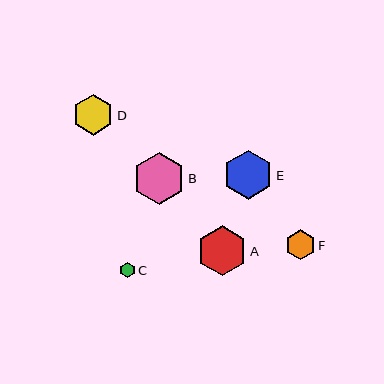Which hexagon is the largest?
Hexagon B is the largest with a size of approximately 52 pixels.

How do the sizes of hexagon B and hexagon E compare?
Hexagon B and hexagon E are approximately the same size.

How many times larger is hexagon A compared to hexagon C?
Hexagon A is approximately 3.2 times the size of hexagon C.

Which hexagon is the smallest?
Hexagon C is the smallest with a size of approximately 16 pixels.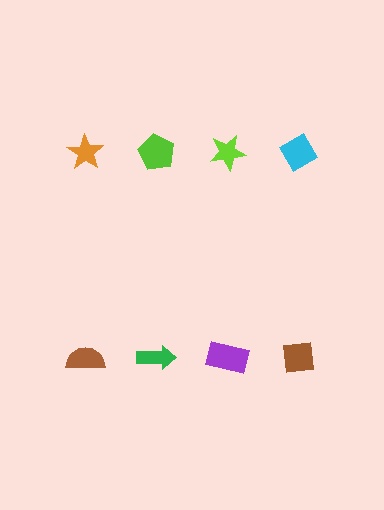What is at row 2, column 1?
A brown semicircle.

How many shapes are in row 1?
4 shapes.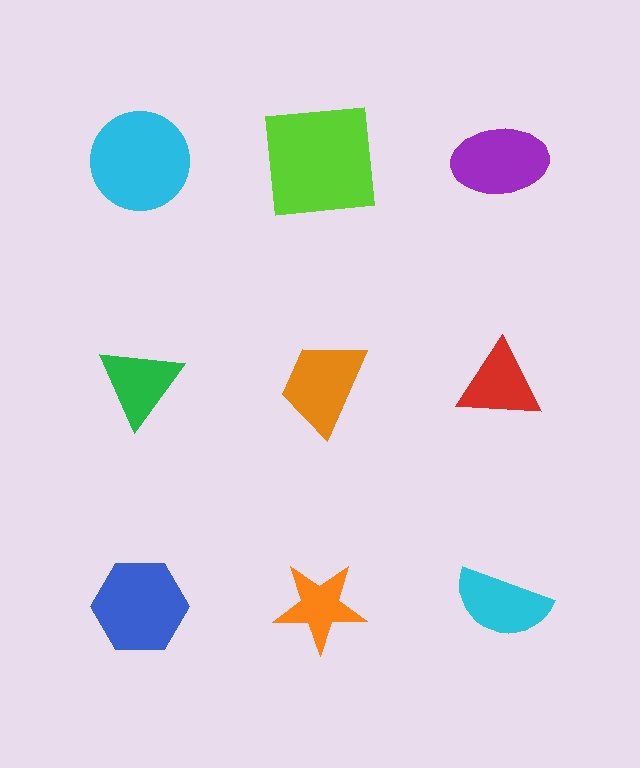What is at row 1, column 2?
A lime square.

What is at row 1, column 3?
A purple ellipse.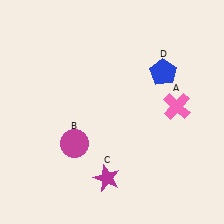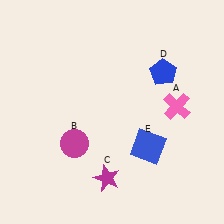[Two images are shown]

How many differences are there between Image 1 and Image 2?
There is 1 difference between the two images.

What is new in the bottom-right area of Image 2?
A blue square (E) was added in the bottom-right area of Image 2.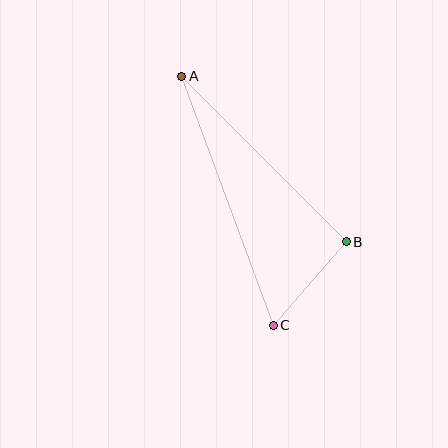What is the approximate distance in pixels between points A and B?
The distance between A and B is approximately 233 pixels.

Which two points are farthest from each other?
Points A and C are farthest from each other.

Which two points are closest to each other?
Points B and C are closest to each other.